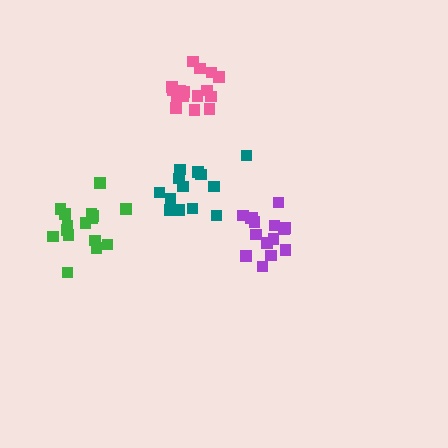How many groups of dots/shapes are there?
There are 4 groups.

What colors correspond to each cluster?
The clusters are colored: pink, purple, teal, green.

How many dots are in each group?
Group 1: 17 dots, Group 2: 15 dots, Group 3: 13 dots, Group 4: 16 dots (61 total).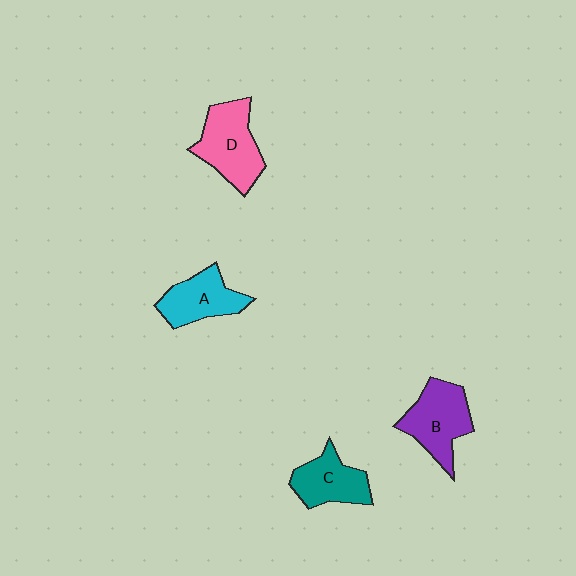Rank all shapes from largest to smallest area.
From largest to smallest: D (pink), B (purple), A (cyan), C (teal).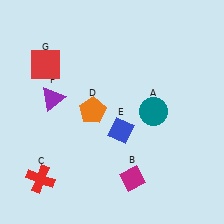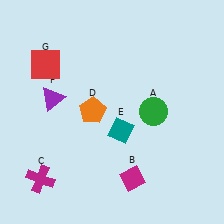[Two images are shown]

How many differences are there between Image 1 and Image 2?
There are 3 differences between the two images.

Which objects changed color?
A changed from teal to green. C changed from red to magenta. E changed from blue to teal.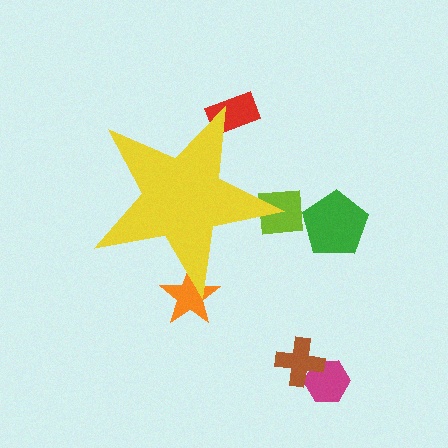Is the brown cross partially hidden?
No, the brown cross is fully visible.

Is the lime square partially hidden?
Yes, the lime square is partially hidden behind the yellow star.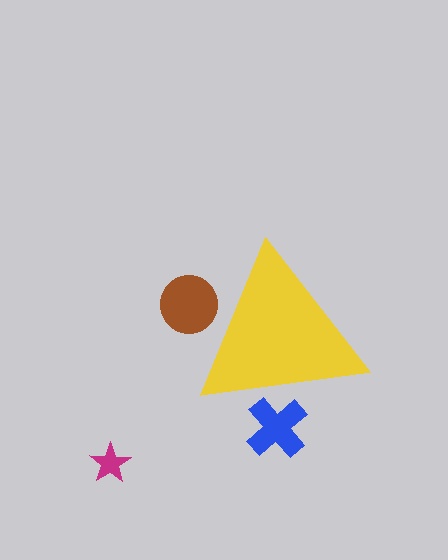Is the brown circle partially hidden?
Yes, the brown circle is partially hidden behind the yellow triangle.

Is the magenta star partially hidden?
No, the magenta star is fully visible.